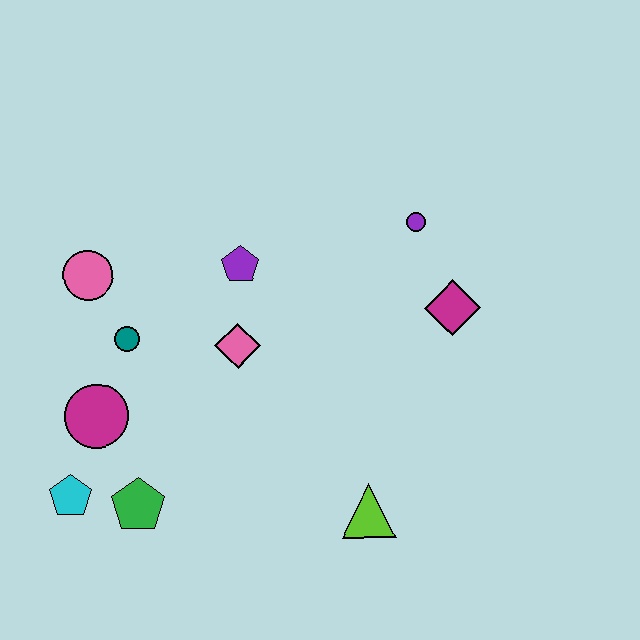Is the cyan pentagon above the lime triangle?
Yes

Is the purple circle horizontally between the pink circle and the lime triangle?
No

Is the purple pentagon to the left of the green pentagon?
No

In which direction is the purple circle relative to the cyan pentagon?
The purple circle is to the right of the cyan pentagon.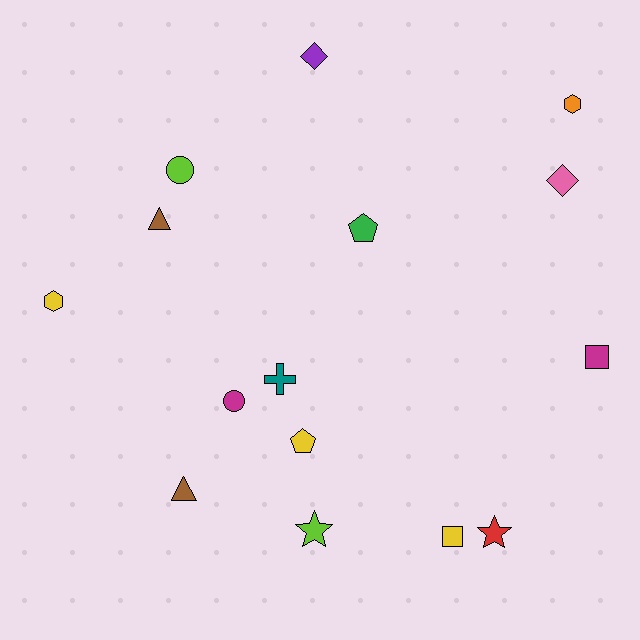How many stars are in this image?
There are 2 stars.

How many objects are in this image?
There are 15 objects.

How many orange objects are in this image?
There is 1 orange object.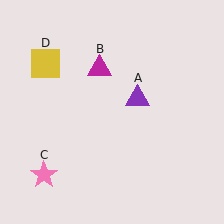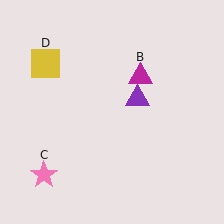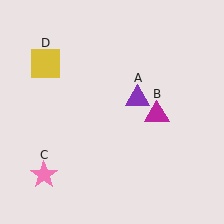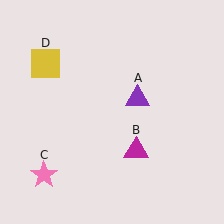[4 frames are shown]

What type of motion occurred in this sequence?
The magenta triangle (object B) rotated clockwise around the center of the scene.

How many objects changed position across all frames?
1 object changed position: magenta triangle (object B).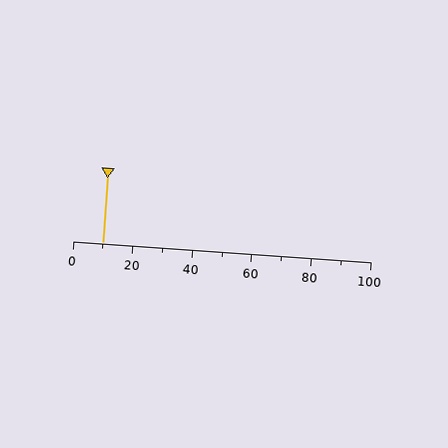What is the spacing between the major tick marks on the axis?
The major ticks are spaced 20 apart.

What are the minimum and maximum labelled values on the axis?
The axis runs from 0 to 100.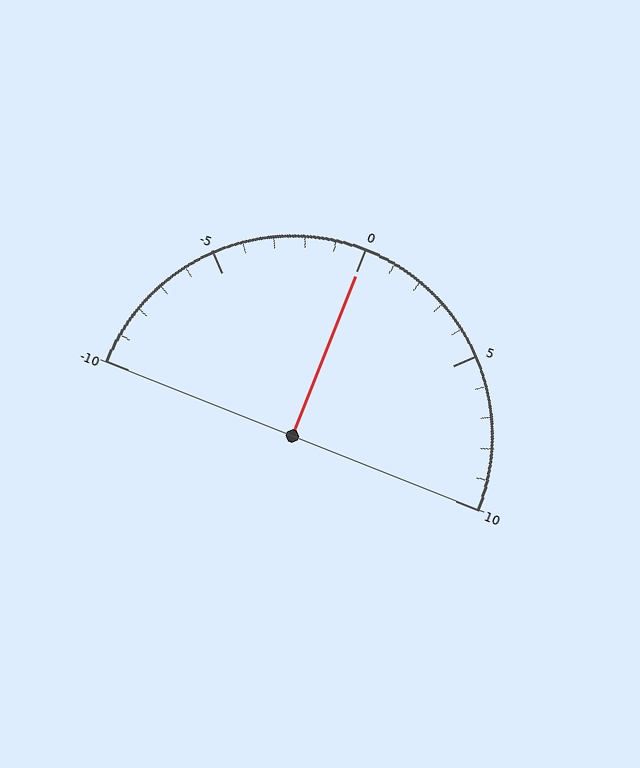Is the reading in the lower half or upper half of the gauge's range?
The reading is in the upper half of the range (-10 to 10).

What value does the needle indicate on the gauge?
The needle indicates approximately 0.